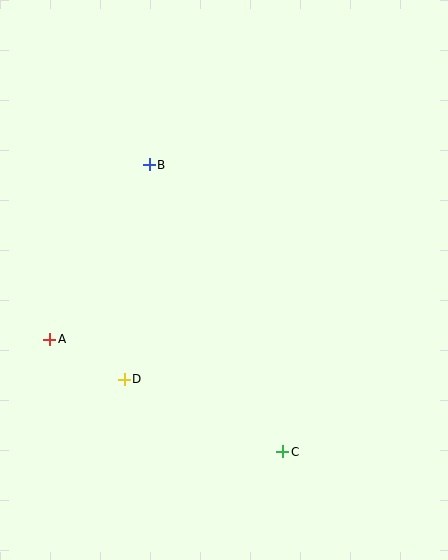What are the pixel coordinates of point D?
Point D is at (124, 379).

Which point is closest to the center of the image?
Point B at (149, 165) is closest to the center.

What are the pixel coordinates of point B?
Point B is at (149, 165).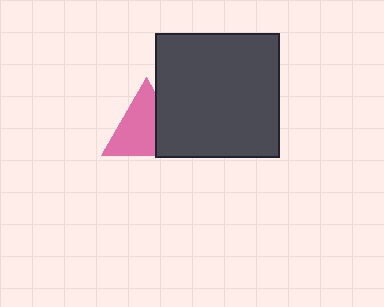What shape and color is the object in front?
The object in front is a dark gray square.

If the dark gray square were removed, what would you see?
You would see the complete pink triangle.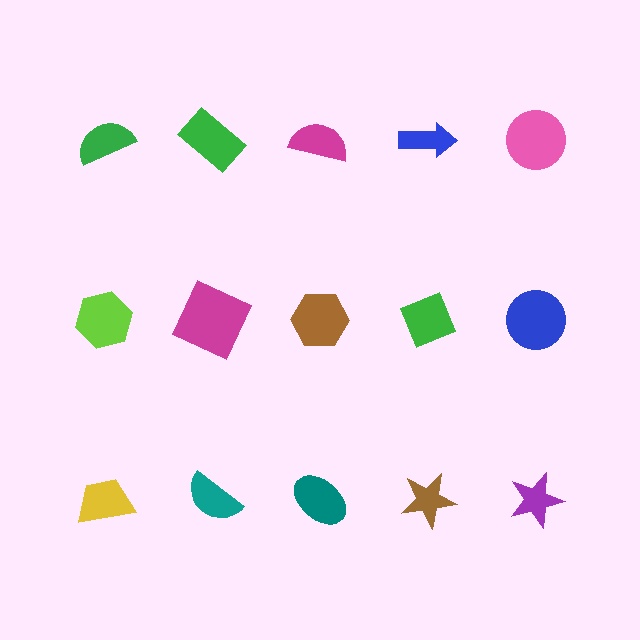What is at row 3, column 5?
A purple star.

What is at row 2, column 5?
A blue circle.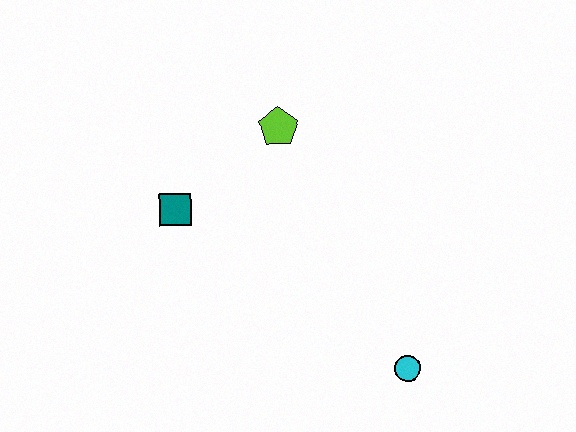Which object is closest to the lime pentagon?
The teal square is closest to the lime pentagon.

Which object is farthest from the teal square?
The cyan circle is farthest from the teal square.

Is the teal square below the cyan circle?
No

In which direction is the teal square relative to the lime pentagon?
The teal square is to the left of the lime pentagon.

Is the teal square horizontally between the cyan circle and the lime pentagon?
No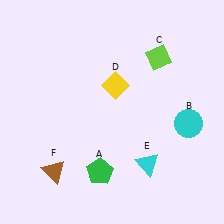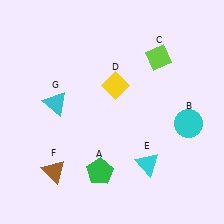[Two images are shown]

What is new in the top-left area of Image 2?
A cyan triangle (G) was added in the top-left area of Image 2.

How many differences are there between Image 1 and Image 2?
There is 1 difference between the two images.